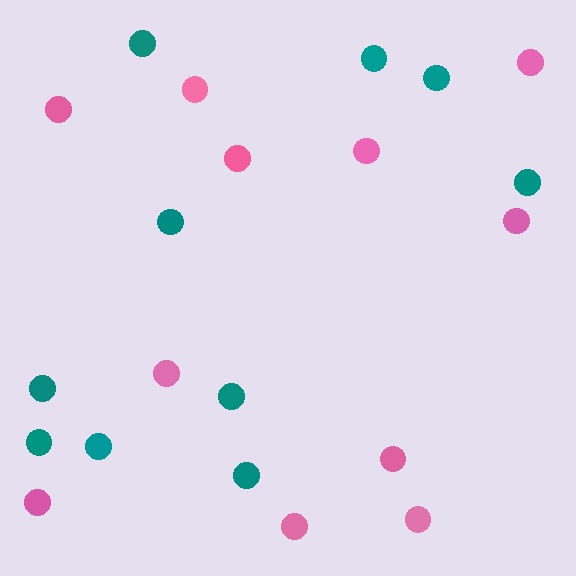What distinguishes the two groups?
There are 2 groups: one group of teal circles (10) and one group of pink circles (11).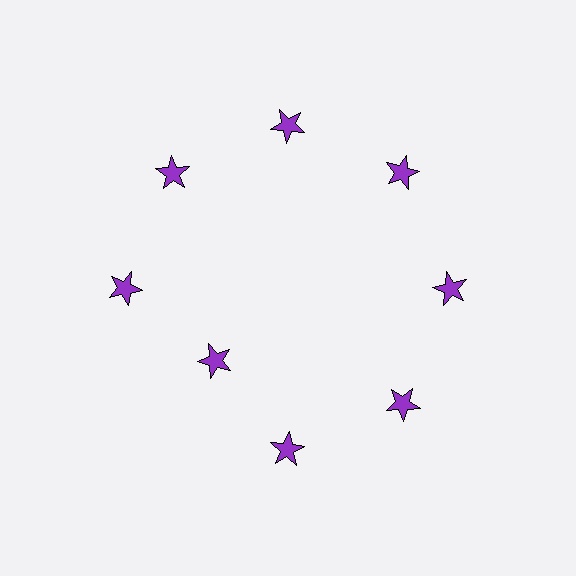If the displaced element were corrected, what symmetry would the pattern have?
It would have 8-fold rotational symmetry — the pattern would map onto itself every 45 degrees.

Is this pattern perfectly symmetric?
No. The 8 purple stars are arranged in a ring, but one element near the 8 o'clock position is pulled inward toward the center, breaking the 8-fold rotational symmetry.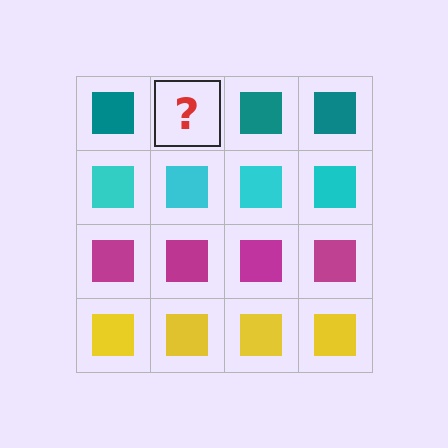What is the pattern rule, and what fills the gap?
The rule is that each row has a consistent color. The gap should be filled with a teal square.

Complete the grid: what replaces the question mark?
The question mark should be replaced with a teal square.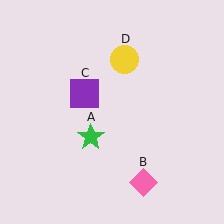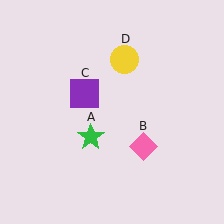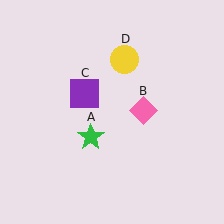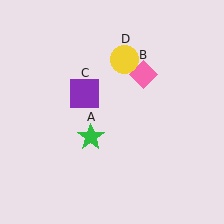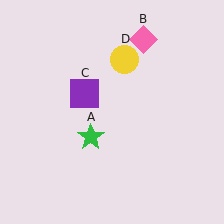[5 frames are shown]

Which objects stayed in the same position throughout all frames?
Green star (object A) and purple square (object C) and yellow circle (object D) remained stationary.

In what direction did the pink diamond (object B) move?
The pink diamond (object B) moved up.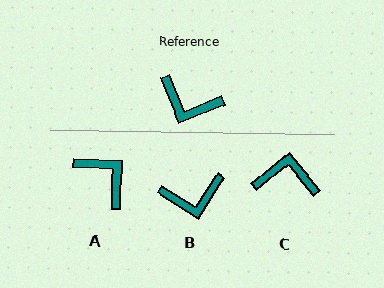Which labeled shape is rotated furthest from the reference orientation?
C, about 163 degrees away.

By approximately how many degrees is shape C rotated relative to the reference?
Approximately 163 degrees clockwise.